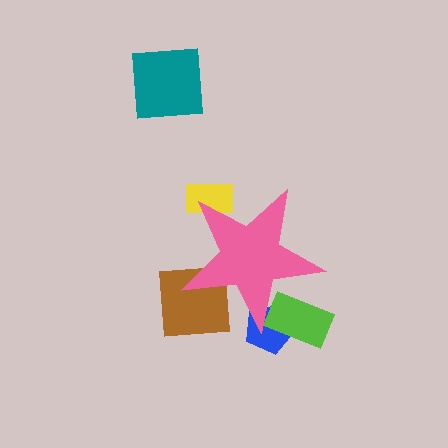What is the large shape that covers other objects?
A pink star.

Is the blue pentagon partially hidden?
Yes, the blue pentagon is partially hidden behind the pink star.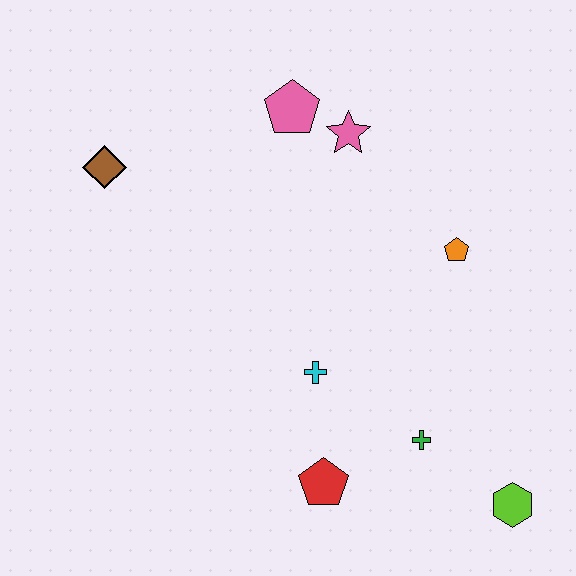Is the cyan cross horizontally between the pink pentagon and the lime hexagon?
Yes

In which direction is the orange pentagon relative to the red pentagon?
The orange pentagon is above the red pentagon.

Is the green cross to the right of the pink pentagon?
Yes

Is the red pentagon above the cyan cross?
No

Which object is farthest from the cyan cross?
The brown diamond is farthest from the cyan cross.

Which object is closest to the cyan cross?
The red pentagon is closest to the cyan cross.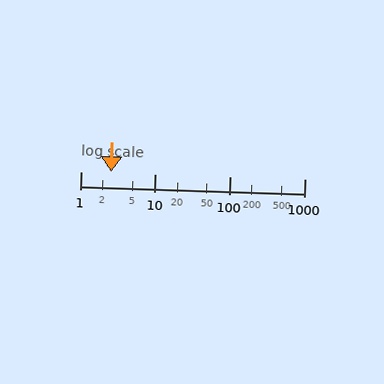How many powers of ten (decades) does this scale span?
The scale spans 3 decades, from 1 to 1000.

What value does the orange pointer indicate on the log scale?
The pointer indicates approximately 2.6.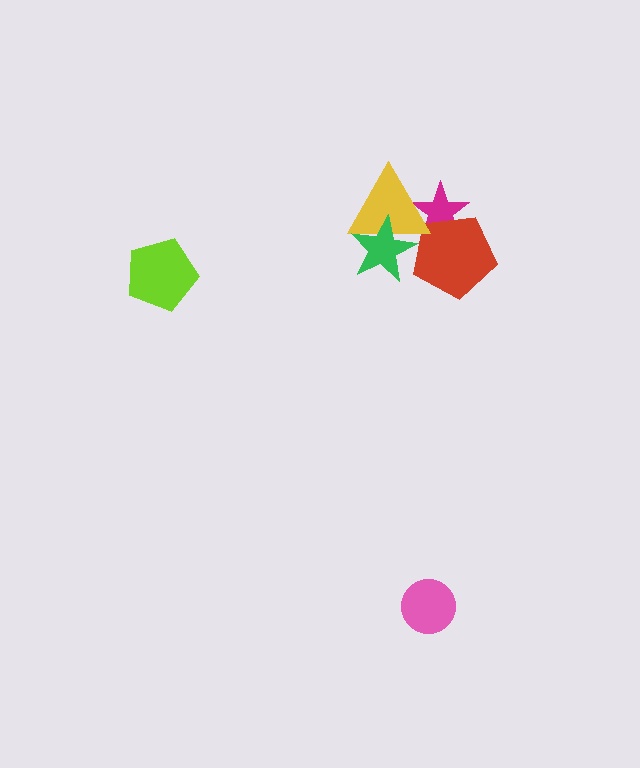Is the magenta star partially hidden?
Yes, it is partially covered by another shape.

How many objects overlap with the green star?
2 objects overlap with the green star.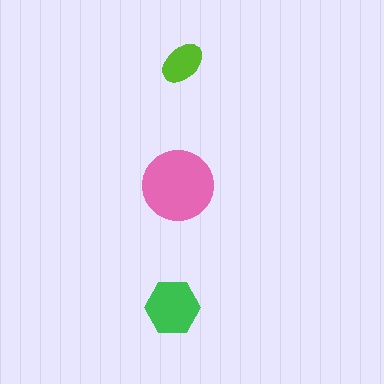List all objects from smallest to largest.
The lime ellipse, the green hexagon, the pink circle.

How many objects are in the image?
There are 3 objects in the image.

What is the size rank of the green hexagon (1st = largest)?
2nd.